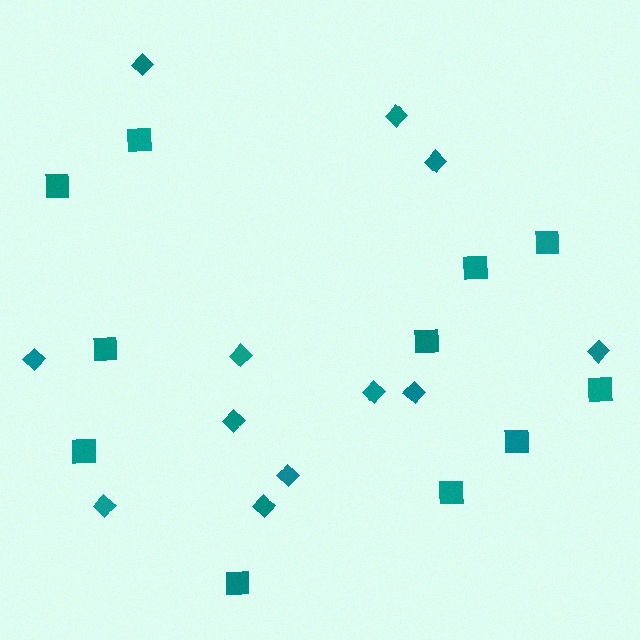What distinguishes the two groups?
There are 2 groups: one group of diamonds (12) and one group of squares (11).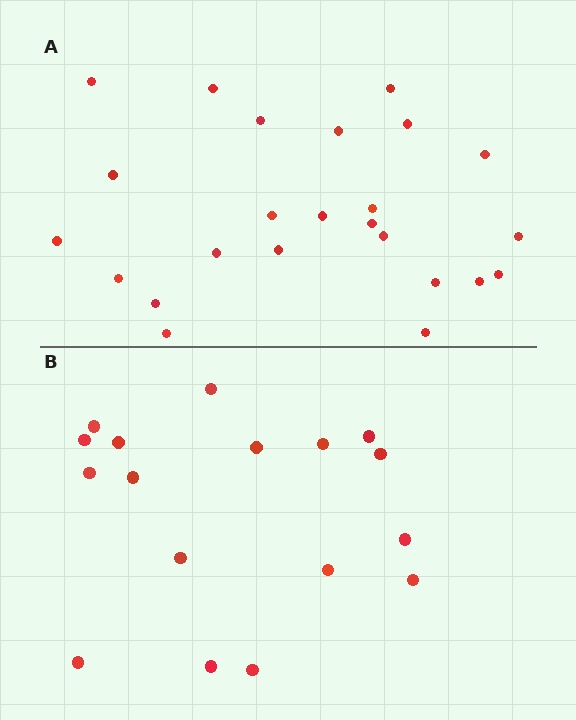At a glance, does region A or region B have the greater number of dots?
Region A (the top region) has more dots.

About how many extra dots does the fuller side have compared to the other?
Region A has roughly 8 or so more dots than region B.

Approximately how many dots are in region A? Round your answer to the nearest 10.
About 20 dots. (The exact count is 24, which rounds to 20.)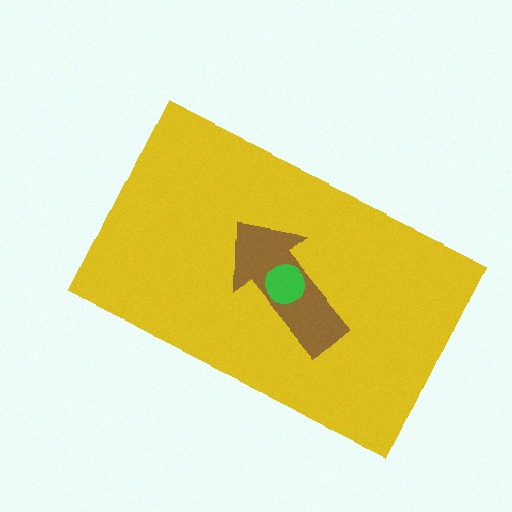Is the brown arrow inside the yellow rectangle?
Yes.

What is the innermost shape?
The green circle.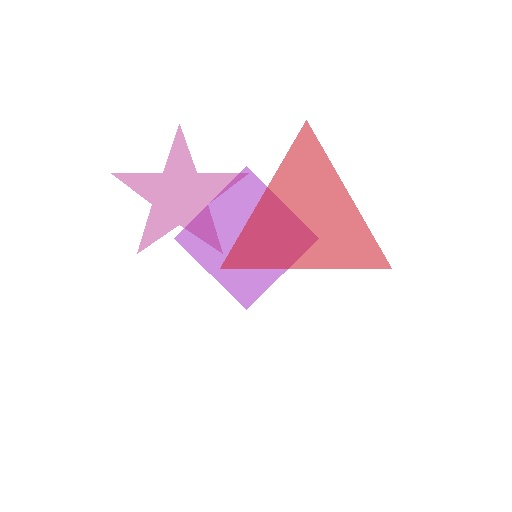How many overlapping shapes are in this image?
There are 3 overlapping shapes in the image.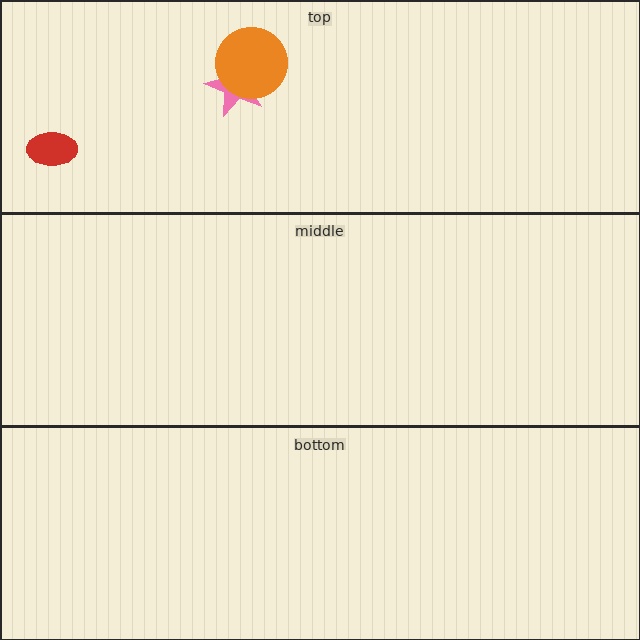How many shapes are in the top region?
3.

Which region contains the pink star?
The top region.